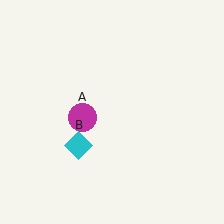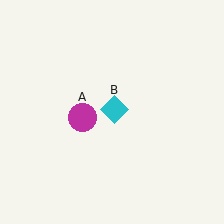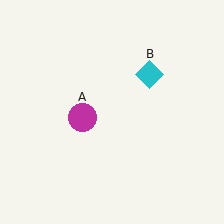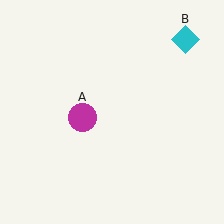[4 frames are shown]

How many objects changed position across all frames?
1 object changed position: cyan diamond (object B).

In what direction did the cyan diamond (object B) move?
The cyan diamond (object B) moved up and to the right.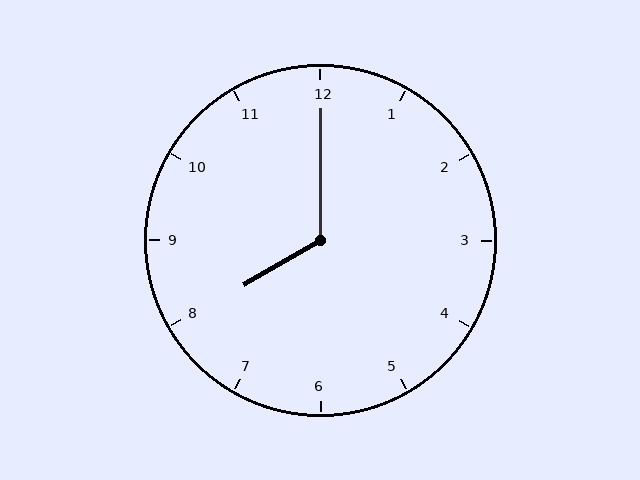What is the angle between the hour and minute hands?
Approximately 120 degrees.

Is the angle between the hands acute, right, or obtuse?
It is obtuse.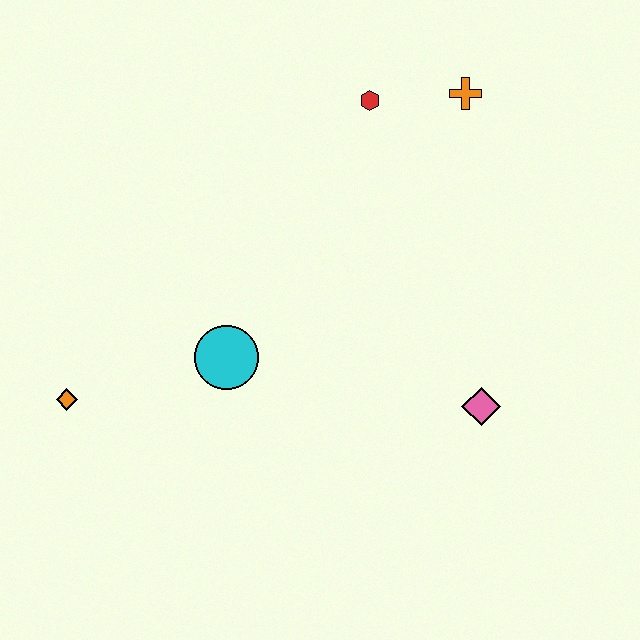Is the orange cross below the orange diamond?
No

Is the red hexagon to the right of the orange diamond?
Yes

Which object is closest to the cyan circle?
The orange diamond is closest to the cyan circle.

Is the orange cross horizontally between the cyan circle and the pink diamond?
Yes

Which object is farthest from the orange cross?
The orange diamond is farthest from the orange cross.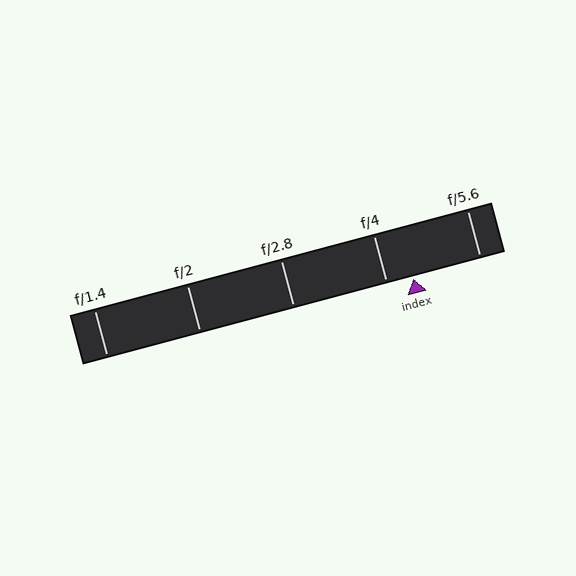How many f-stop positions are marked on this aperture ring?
There are 5 f-stop positions marked.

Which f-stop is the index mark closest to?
The index mark is closest to f/4.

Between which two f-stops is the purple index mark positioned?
The index mark is between f/4 and f/5.6.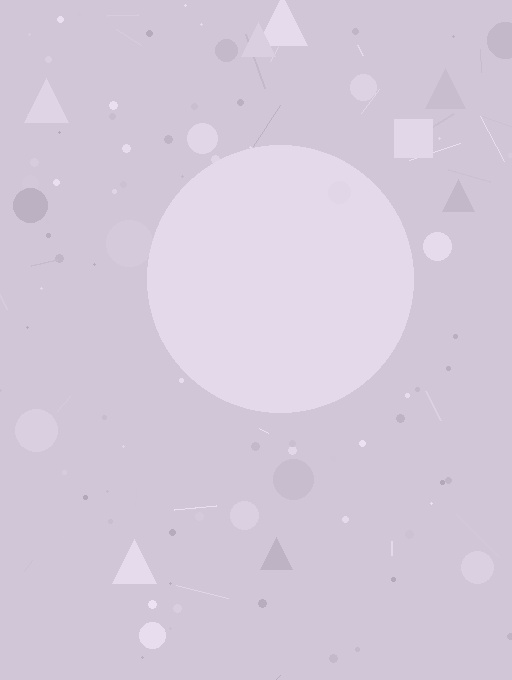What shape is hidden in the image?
A circle is hidden in the image.